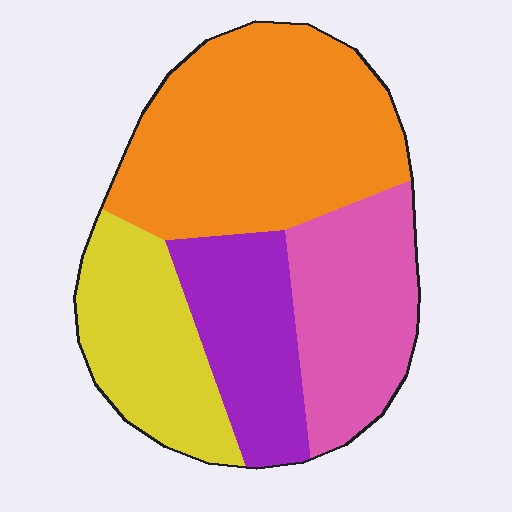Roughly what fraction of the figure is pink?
Pink takes up about one fifth (1/5) of the figure.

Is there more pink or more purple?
Pink.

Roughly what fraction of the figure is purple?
Purple takes up about one sixth (1/6) of the figure.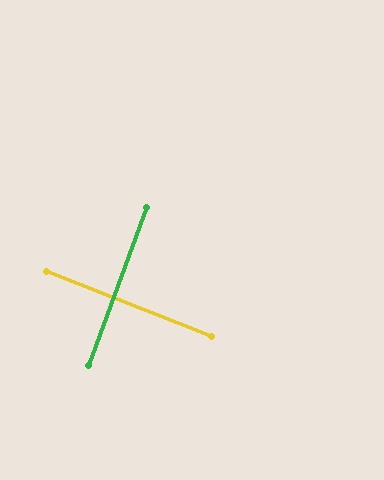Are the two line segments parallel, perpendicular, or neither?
Perpendicular — they meet at approximately 89°.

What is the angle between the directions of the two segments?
Approximately 89 degrees.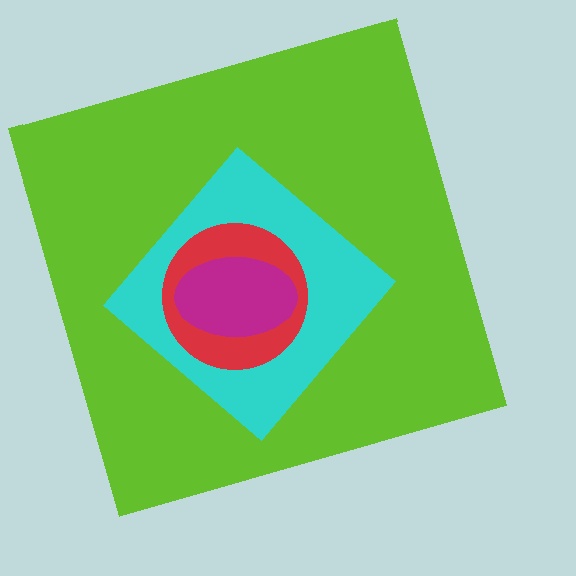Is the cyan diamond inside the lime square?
Yes.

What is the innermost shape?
The magenta ellipse.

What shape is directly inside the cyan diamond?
The red circle.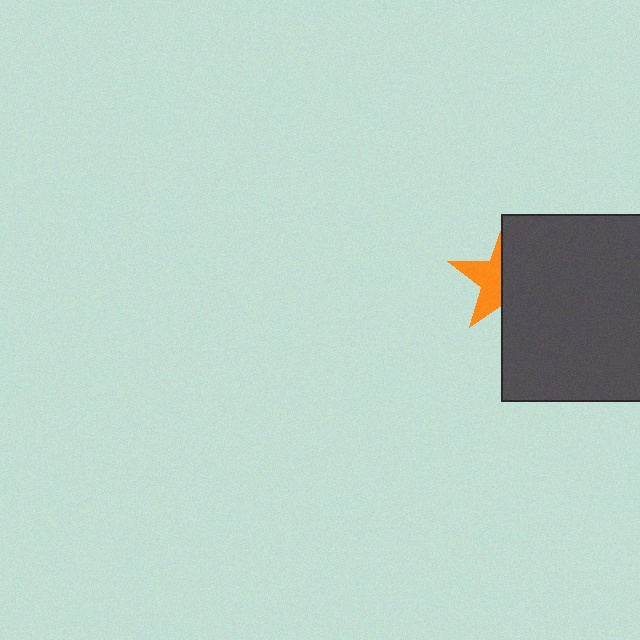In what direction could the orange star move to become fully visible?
The orange star could move left. That would shift it out from behind the dark gray rectangle entirely.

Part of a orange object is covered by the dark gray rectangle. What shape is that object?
It is a star.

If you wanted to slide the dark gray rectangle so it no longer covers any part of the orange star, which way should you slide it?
Slide it right — that is the most direct way to separate the two shapes.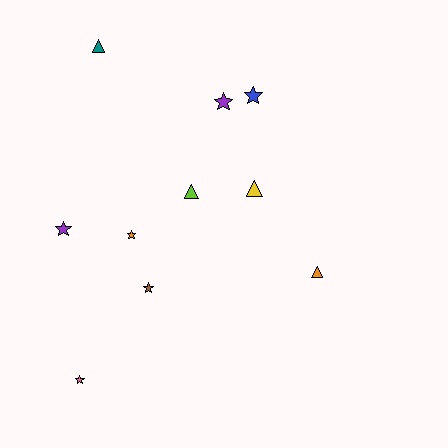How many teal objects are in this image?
There is 1 teal object.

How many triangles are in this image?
There are 4 triangles.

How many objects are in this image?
There are 10 objects.